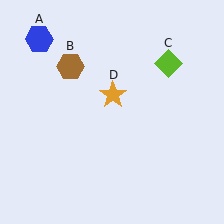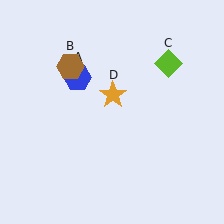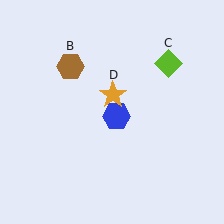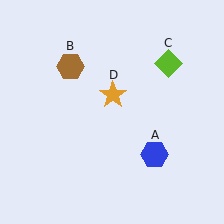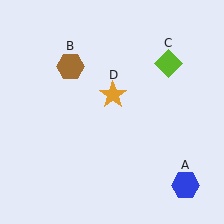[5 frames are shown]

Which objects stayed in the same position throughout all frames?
Brown hexagon (object B) and lime diamond (object C) and orange star (object D) remained stationary.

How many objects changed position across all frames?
1 object changed position: blue hexagon (object A).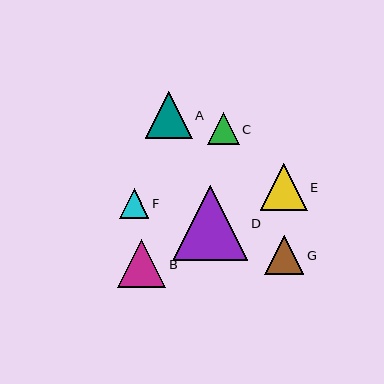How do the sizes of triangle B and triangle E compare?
Triangle B and triangle E are approximately the same size.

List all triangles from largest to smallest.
From largest to smallest: D, B, A, E, G, C, F.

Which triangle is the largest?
Triangle D is the largest with a size of approximately 75 pixels.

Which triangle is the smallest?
Triangle F is the smallest with a size of approximately 29 pixels.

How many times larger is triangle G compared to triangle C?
Triangle G is approximately 1.2 times the size of triangle C.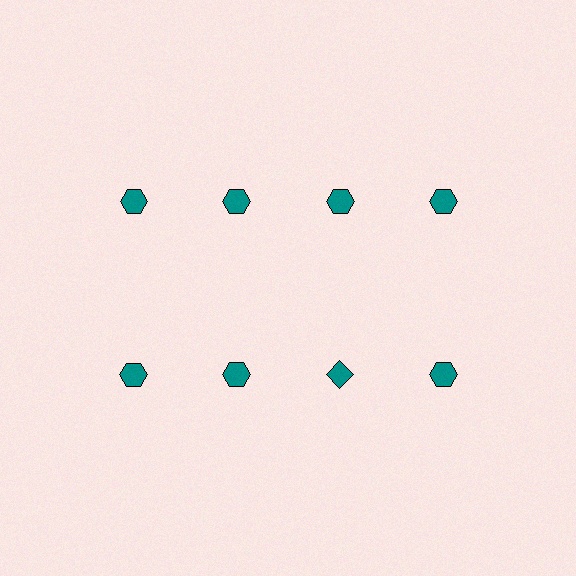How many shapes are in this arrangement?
There are 8 shapes arranged in a grid pattern.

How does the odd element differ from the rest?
It has a different shape: diamond instead of hexagon.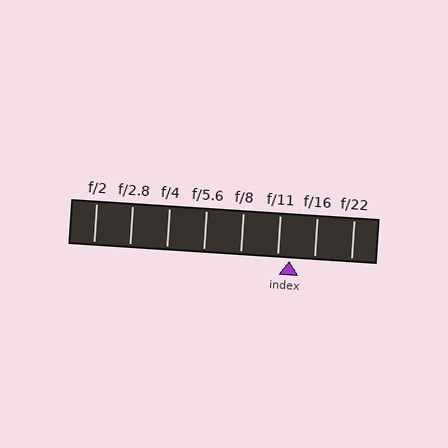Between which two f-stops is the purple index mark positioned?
The index mark is between f/11 and f/16.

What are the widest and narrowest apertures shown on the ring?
The widest aperture shown is f/2 and the narrowest is f/22.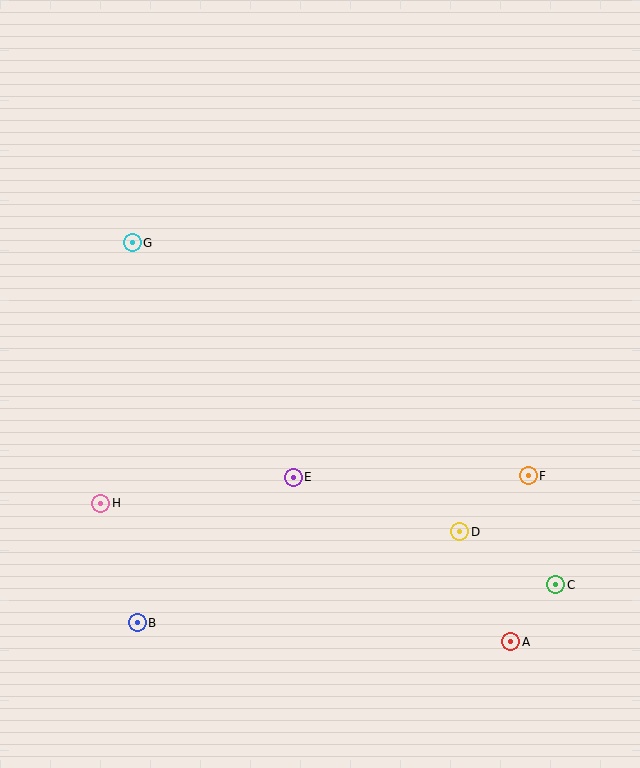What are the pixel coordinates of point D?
Point D is at (460, 532).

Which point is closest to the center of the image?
Point E at (293, 477) is closest to the center.